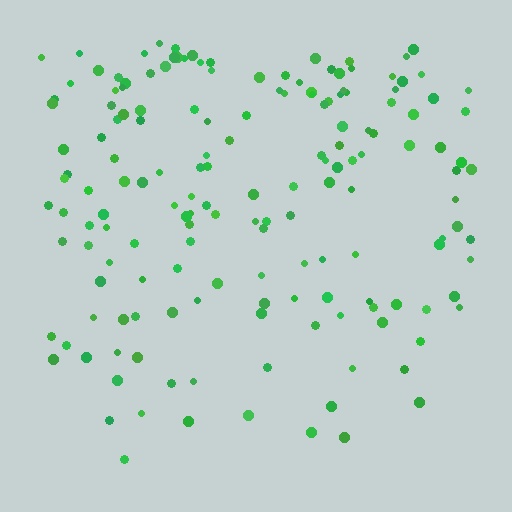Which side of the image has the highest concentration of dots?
The top.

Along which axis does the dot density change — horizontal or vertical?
Vertical.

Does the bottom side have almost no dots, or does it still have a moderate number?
Still a moderate number, just noticeably fewer than the top.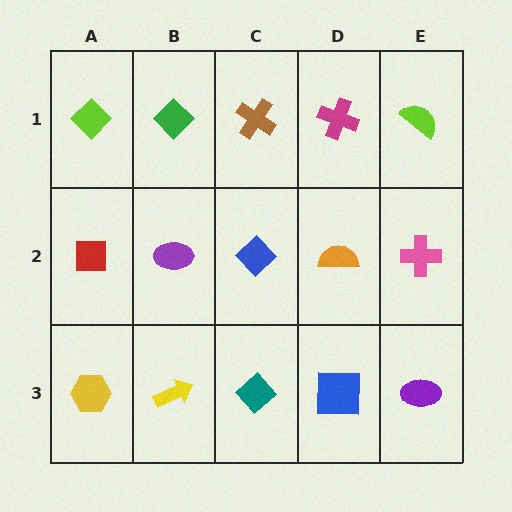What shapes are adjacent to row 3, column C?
A blue diamond (row 2, column C), a yellow arrow (row 3, column B), a blue square (row 3, column D).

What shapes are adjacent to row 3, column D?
An orange semicircle (row 2, column D), a teal diamond (row 3, column C), a purple ellipse (row 3, column E).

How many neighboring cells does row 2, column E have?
3.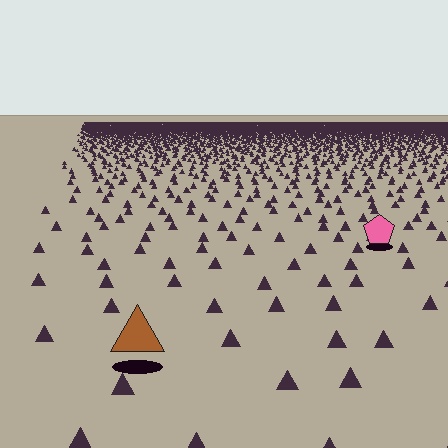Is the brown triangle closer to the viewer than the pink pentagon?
Yes. The brown triangle is closer — you can tell from the texture gradient: the ground texture is coarser near it.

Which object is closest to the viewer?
The brown triangle is closest. The texture marks near it are larger and more spread out.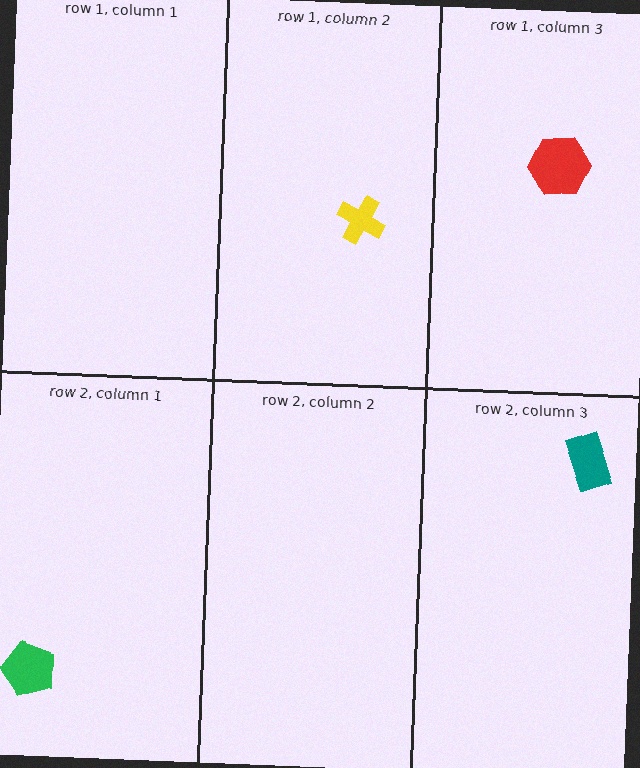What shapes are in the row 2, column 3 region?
The teal rectangle.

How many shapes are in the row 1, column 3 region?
1.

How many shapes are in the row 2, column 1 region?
1.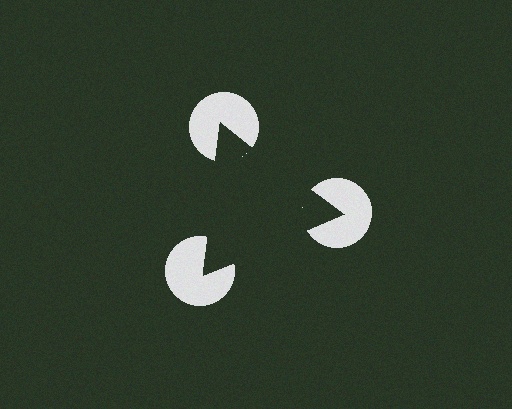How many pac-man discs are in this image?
There are 3 — one at each vertex of the illusory triangle.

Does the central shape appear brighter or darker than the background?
It typically appears slightly darker than the background, even though no actual brightness change is drawn.